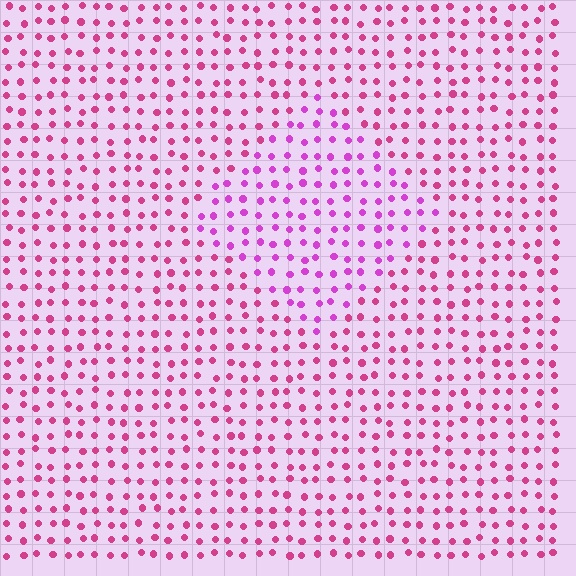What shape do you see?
I see a diamond.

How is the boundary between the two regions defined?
The boundary is defined purely by a slight shift in hue (about 28 degrees). Spacing, size, and orientation are identical on both sides.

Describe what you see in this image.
The image is filled with small magenta elements in a uniform arrangement. A diamond-shaped region is visible where the elements are tinted to a slightly different hue, forming a subtle color boundary.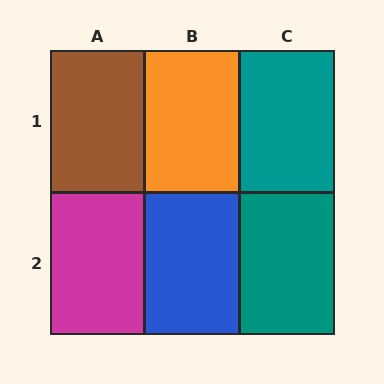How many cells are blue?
1 cell is blue.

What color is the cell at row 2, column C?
Teal.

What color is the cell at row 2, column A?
Magenta.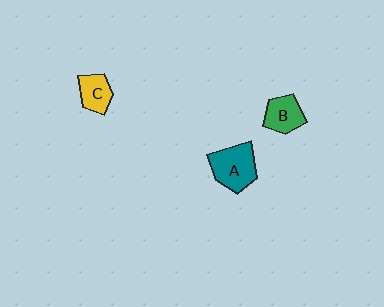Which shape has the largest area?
Shape A (teal).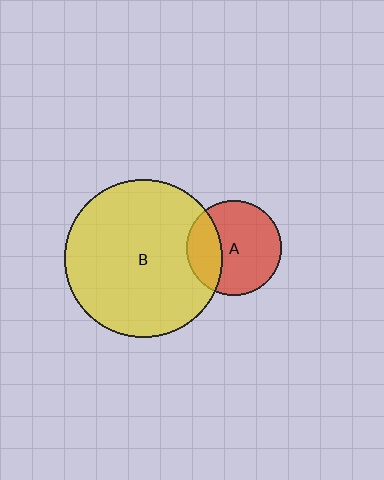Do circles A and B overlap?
Yes.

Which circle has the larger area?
Circle B (yellow).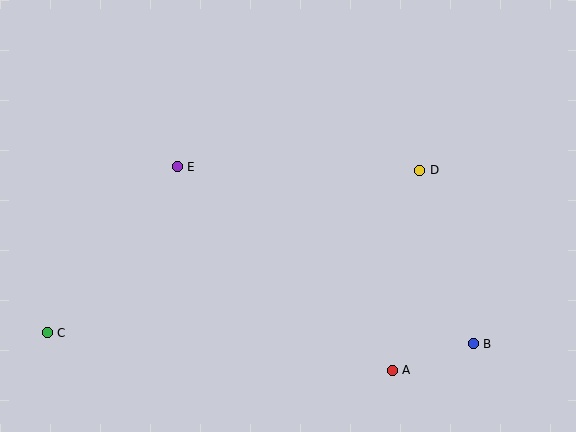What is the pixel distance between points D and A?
The distance between D and A is 202 pixels.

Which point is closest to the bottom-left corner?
Point C is closest to the bottom-left corner.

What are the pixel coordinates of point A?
Point A is at (392, 370).